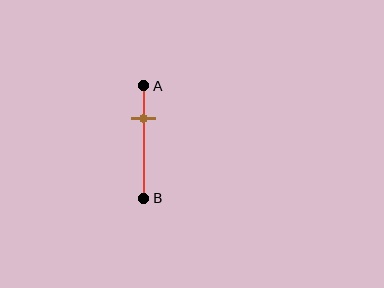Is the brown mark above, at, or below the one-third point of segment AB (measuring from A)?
The brown mark is above the one-third point of segment AB.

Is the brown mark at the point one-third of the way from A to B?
No, the mark is at about 30% from A, not at the 33% one-third point.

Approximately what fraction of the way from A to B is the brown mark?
The brown mark is approximately 30% of the way from A to B.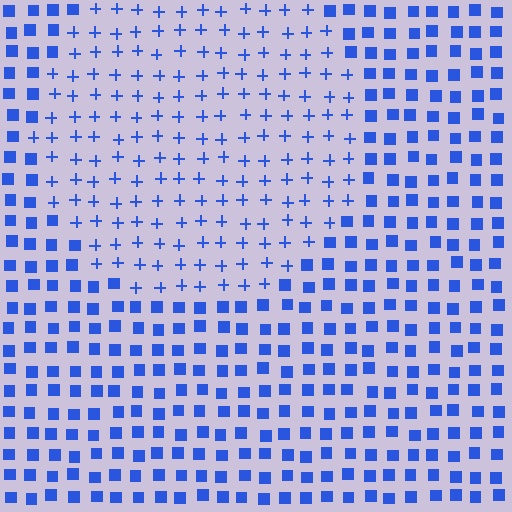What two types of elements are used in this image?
The image uses plus signs inside the circle region and squares outside it.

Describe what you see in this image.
The image is filled with small blue elements arranged in a uniform grid. A circle-shaped region contains plus signs, while the surrounding area contains squares. The boundary is defined purely by the change in element shape.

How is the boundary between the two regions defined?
The boundary is defined by a change in element shape: plus signs inside vs. squares outside. All elements share the same color and spacing.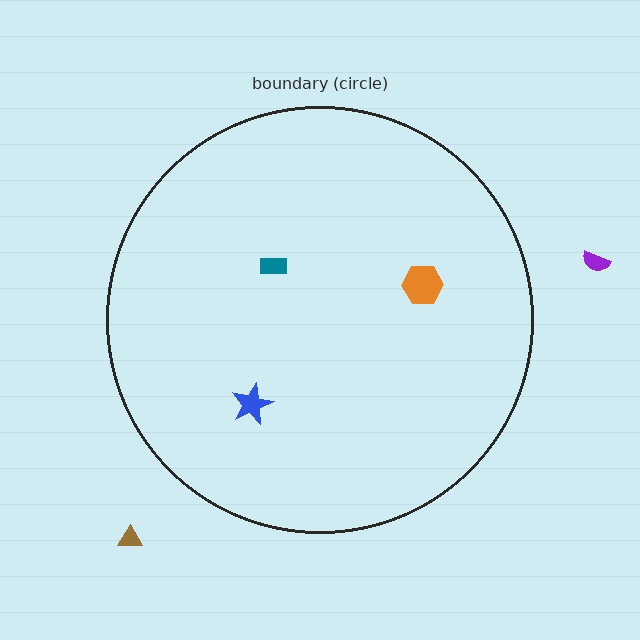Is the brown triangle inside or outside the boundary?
Outside.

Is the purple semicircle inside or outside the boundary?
Outside.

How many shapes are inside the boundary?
3 inside, 2 outside.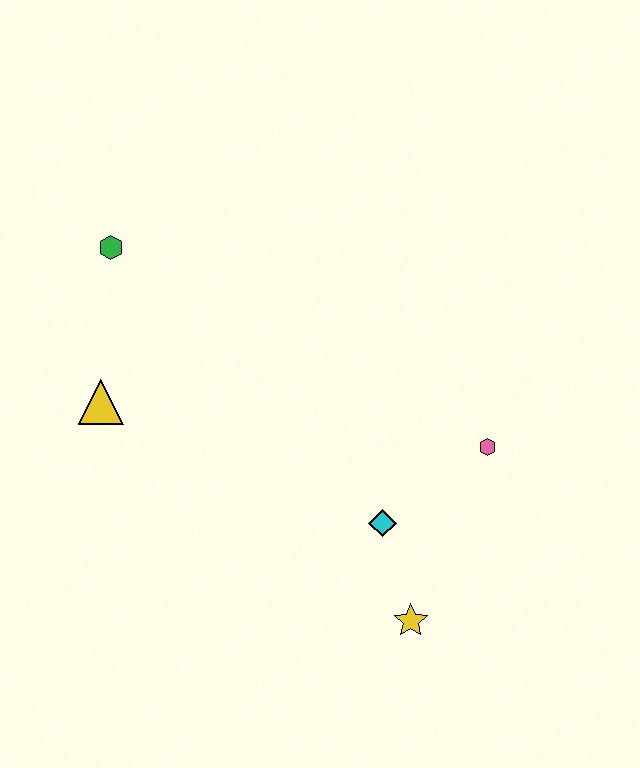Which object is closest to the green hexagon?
The yellow triangle is closest to the green hexagon.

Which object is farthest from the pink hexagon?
The green hexagon is farthest from the pink hexagon.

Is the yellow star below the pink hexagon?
Yes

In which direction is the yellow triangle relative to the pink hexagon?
The yellow triangle is to the left of the pink hexagon.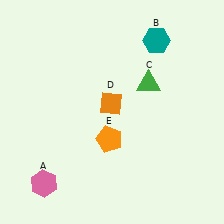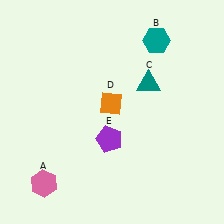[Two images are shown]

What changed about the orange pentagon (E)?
In Image 1, E is orange. In Image 2, it changed to purple.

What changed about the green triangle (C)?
In Image 1, C is green. In Image 2, it changed to teal.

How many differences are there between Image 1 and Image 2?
There are 2 differences between the two images.